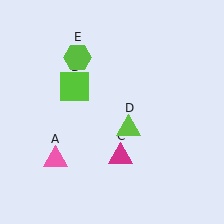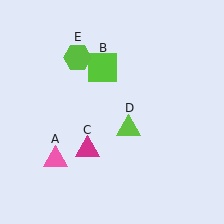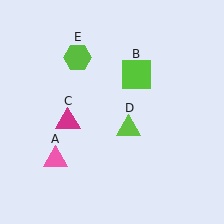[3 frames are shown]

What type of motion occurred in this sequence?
The lime square (object B), magenta triangle (object C) rotated clockwise around the center of the scene.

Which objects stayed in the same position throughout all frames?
Pink triangle (object A) and lime triangle (object D) and lime hexagon (object E) remained stationary.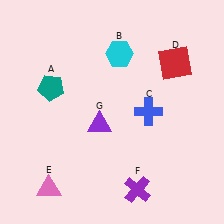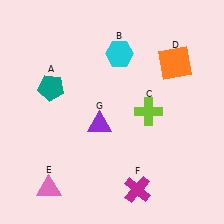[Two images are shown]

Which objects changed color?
C changed from blue to lime. D changed from red to orange. F changed from purple to magenta.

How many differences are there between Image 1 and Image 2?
There are 3 differences between the two images.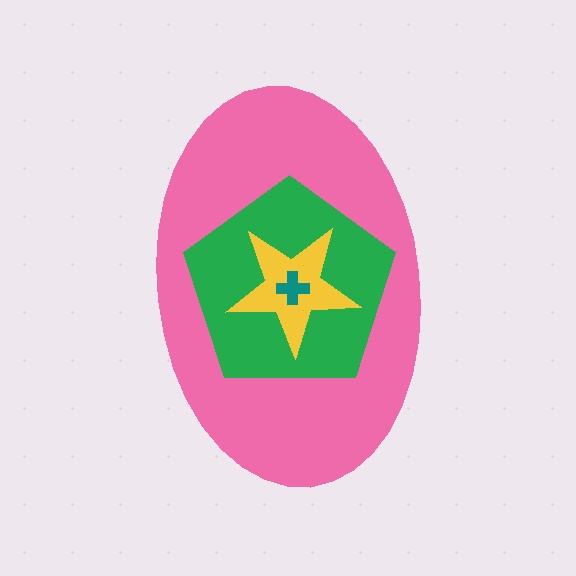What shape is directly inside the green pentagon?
The yellow star.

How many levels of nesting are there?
4.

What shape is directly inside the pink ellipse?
The green pentagon.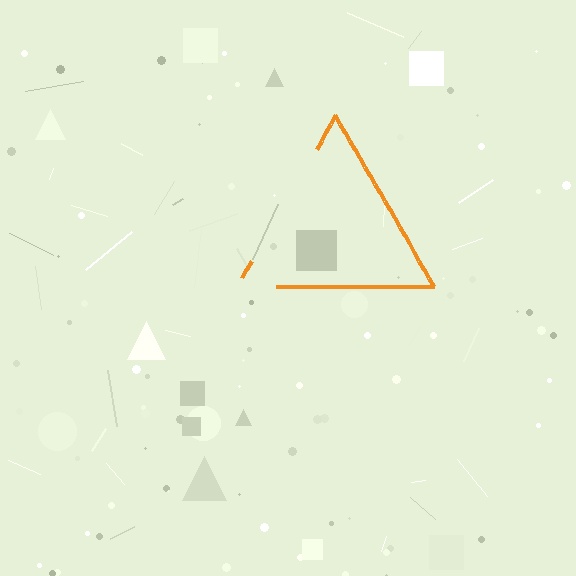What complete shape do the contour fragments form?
The contour fragments form a triangle.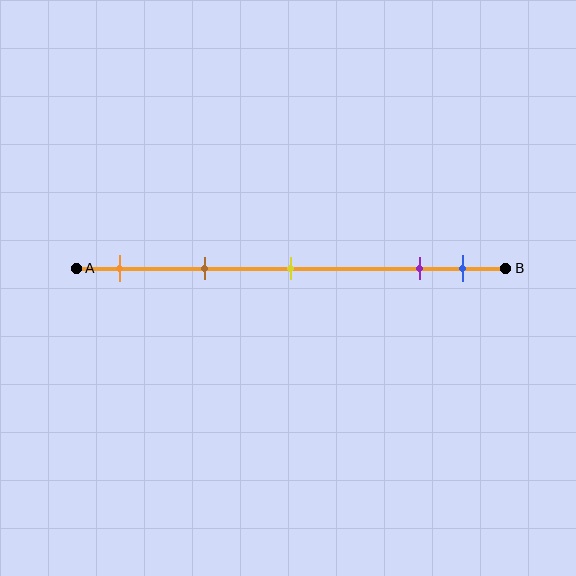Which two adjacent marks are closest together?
The purple and blue marks are the closest adjacent pair.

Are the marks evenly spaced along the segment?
No, the marks are not evenly spaced.